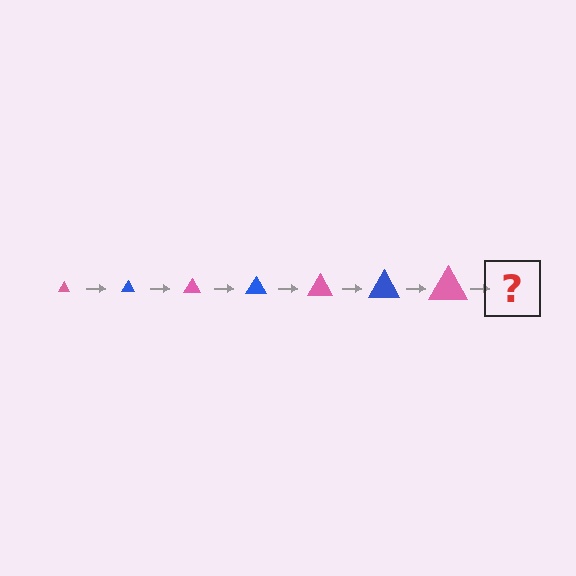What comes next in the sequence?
The next element should be a blue triangle, larger than the previous one.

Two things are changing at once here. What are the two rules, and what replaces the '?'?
The two rules are that the triangle grows larger each step and the color cycles through pink and blue. The '?' should be a blue triangle, larger than the previous one.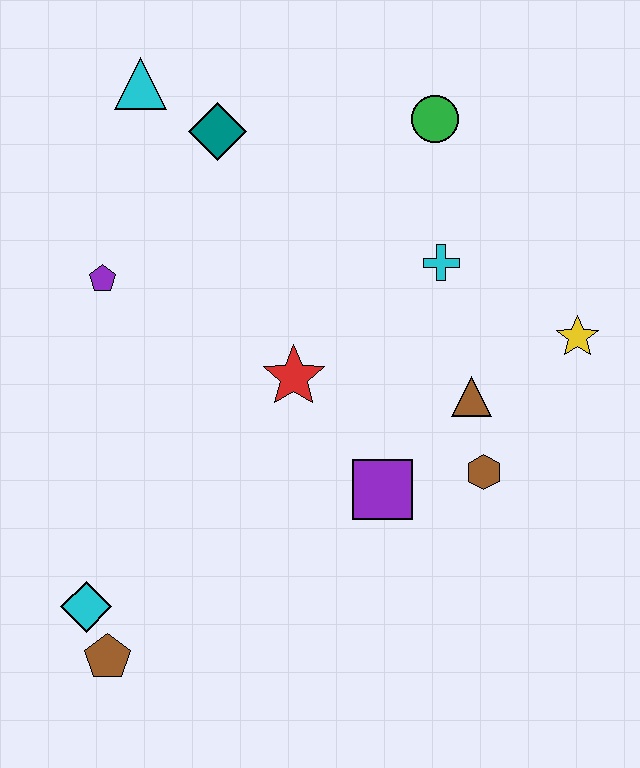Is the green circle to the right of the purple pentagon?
Yes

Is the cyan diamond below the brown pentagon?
No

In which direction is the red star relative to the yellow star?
The red star is to the left of the yellow star.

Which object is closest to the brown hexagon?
The brown triangle is closest to the brown hexagon.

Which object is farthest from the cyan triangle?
The brown pentagon is farthest from the cyan triangle.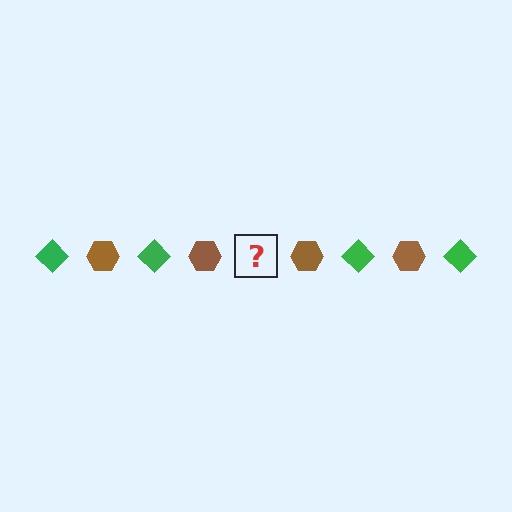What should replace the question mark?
The question mark should be replaced with a green diamond.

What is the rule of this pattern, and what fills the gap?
The rule is that the pattern alternates between green diamond and brown hexagon. The gap should be filled with a green diamond.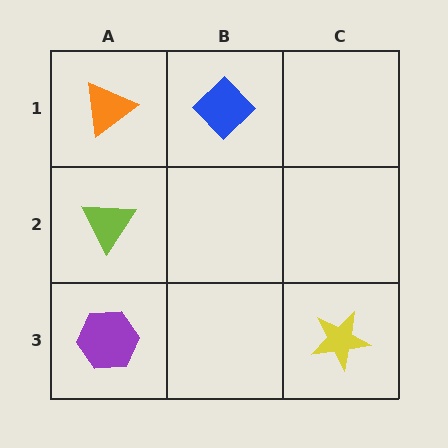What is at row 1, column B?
A blue diamond.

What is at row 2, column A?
A lime triangle.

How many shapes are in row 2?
1 shape.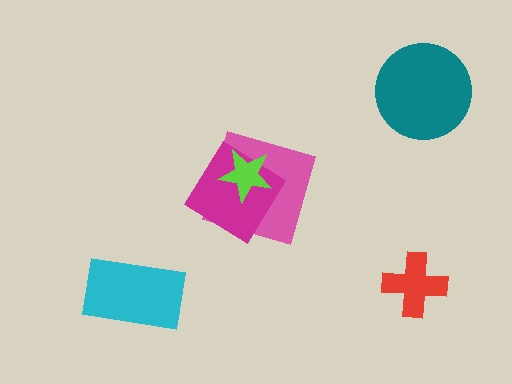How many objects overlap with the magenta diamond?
2 objects overlap with the magenta diamond.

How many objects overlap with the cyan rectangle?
0 objects overlap with the cyan rectangle.